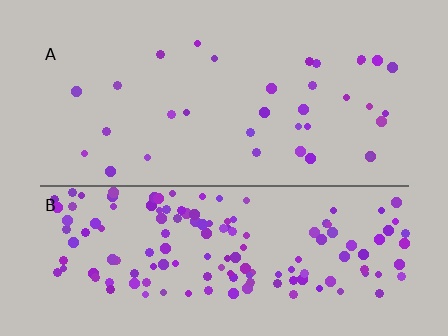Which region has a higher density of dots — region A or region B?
B (the bottom).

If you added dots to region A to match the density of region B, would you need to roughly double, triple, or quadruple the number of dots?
Approximately quadruple.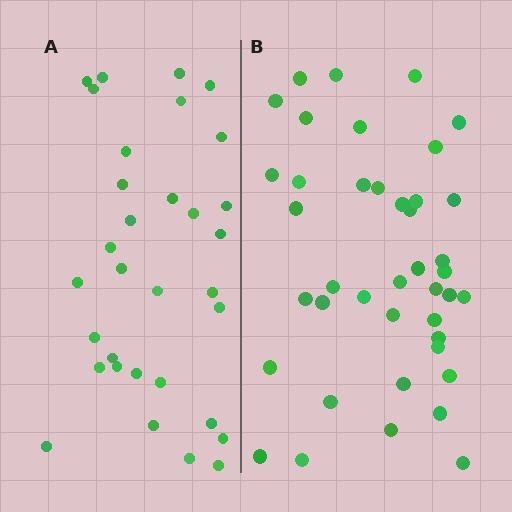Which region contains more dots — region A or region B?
Region B (the right region) has more dots.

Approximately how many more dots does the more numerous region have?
Region B has roughly 8 or so more dots than region A.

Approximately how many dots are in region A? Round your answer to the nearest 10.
About 30 dots. (The exact count is 32, which rounds to 30.)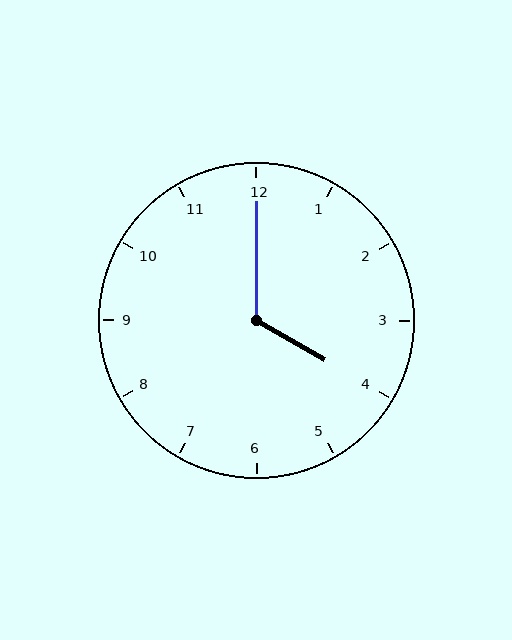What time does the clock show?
4:00.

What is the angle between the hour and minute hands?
Approximately 120 degrees.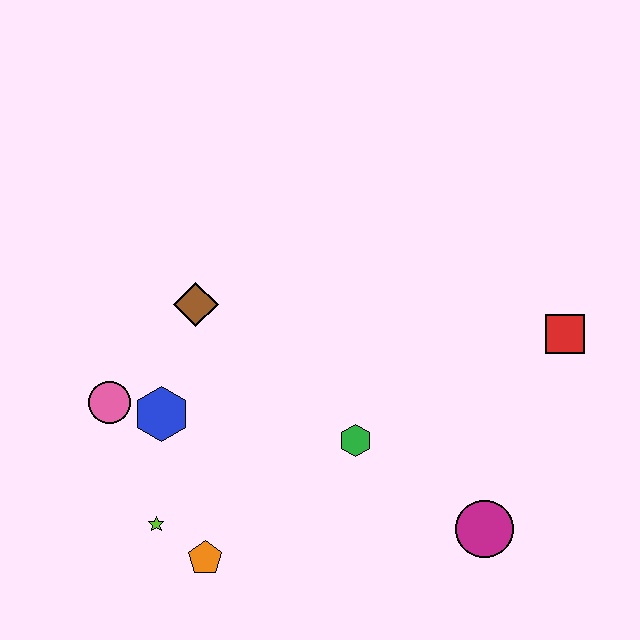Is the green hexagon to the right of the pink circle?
Yes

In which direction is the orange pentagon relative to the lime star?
The orange pentagon is to the right of the lime star.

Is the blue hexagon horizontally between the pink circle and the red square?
Yes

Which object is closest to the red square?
The magenta circle is closest to the red square.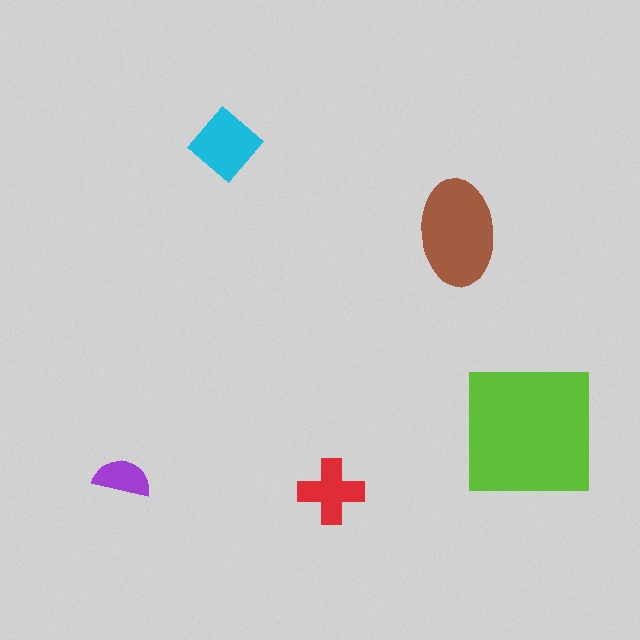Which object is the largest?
The lime square.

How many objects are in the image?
There are 5 objects in the image.